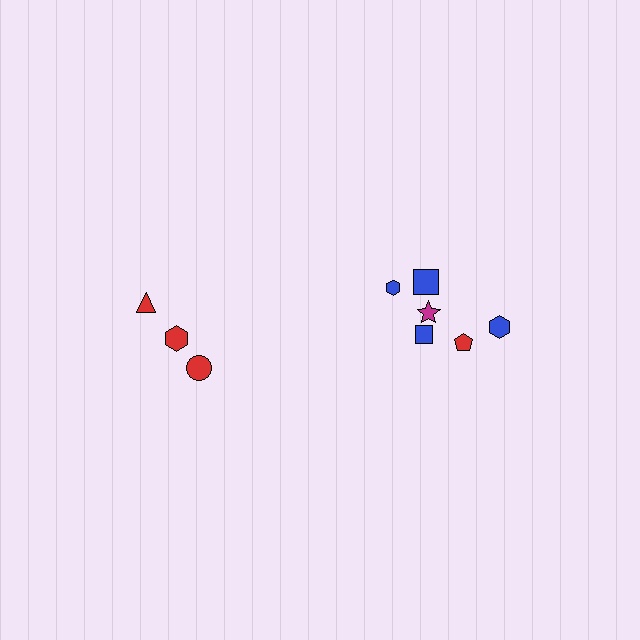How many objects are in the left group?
There are 3 objects.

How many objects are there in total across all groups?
There are 9 objects.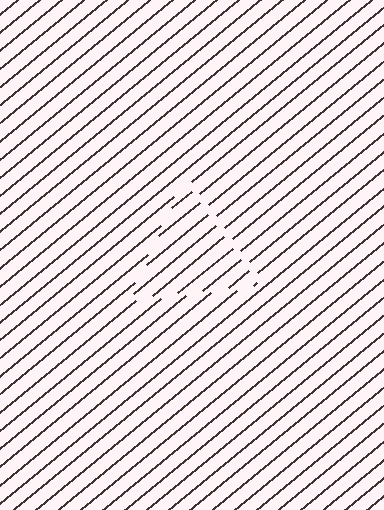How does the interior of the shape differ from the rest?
The interior of the shape contains the same grating, shifted by half a period — the contour is defined by the phase discontinuity where line-ends from the inner and outer gratings abut.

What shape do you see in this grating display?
An illusory triangle. The interior of the shape contains the same grating, shifted by half a period — the contour is defined by the phase discontinuity where line-ends from the inner and outer gratings abut.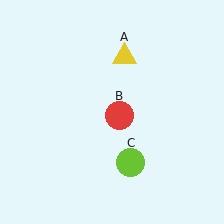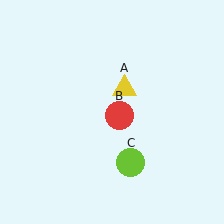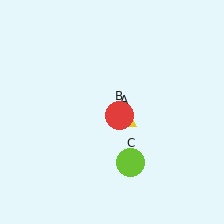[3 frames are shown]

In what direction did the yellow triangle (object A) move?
The yellow triangle (object A) moved down.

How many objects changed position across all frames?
1 object changed position: yellow triangle (object A).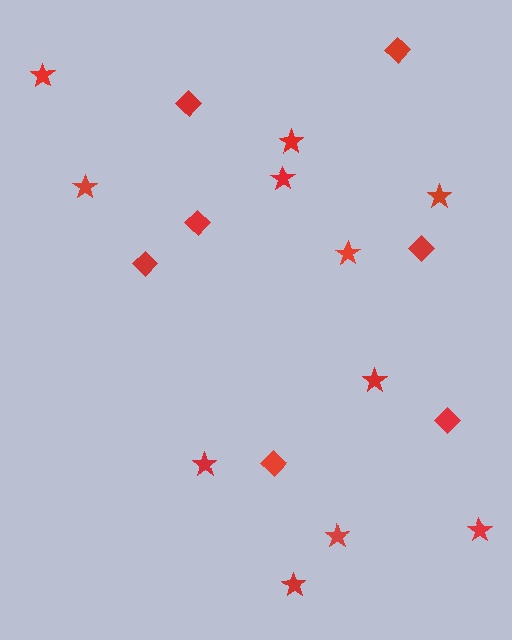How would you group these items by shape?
There are 2 groups: one group of stars (11) and one group of diamonds (7).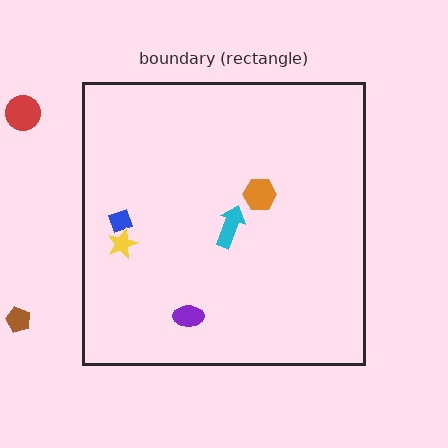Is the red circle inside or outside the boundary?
Outside.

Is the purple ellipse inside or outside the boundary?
Inside.